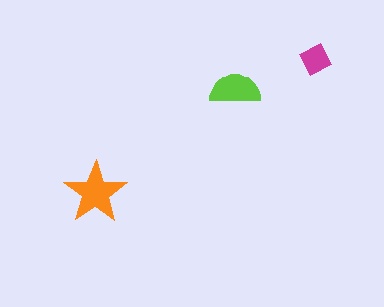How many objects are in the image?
There are 3 objects in the image.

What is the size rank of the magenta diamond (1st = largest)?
3rd.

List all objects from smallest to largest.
The magenta diamond, the lime semicircle, the orange star.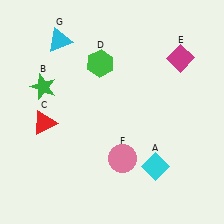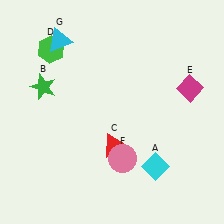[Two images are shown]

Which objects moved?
The objects that moved are: the red triangle (C), the green hexagon (D), the magenta diamond (E).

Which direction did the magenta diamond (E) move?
The magenta diamond (E) moved down.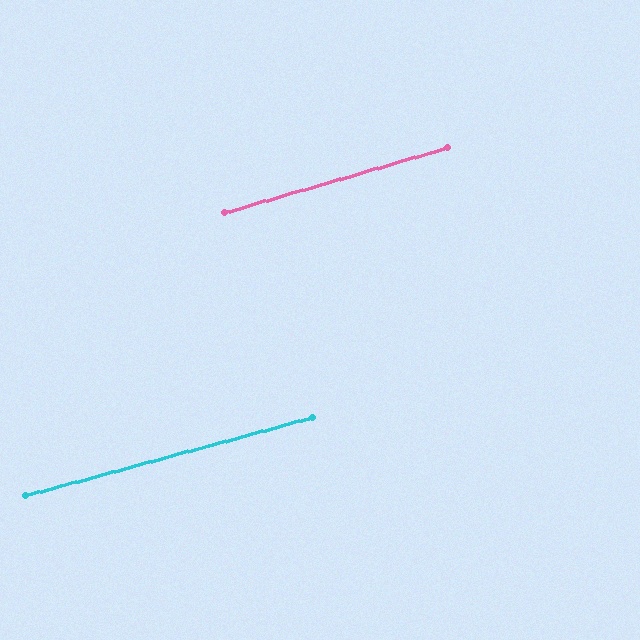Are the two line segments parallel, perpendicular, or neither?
Parallel — their directions differ by only 0.8°.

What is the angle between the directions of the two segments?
Approximately 1 degree.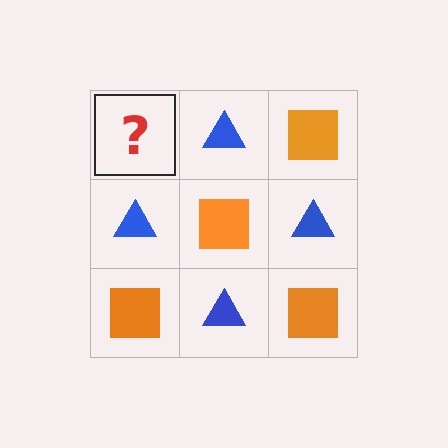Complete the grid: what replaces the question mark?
The question mark should be replaced with an orange square.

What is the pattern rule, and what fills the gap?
The rule is that it alternates orange square and blue triangle in a checkerboard pattern. The gap should be filled with an orange square.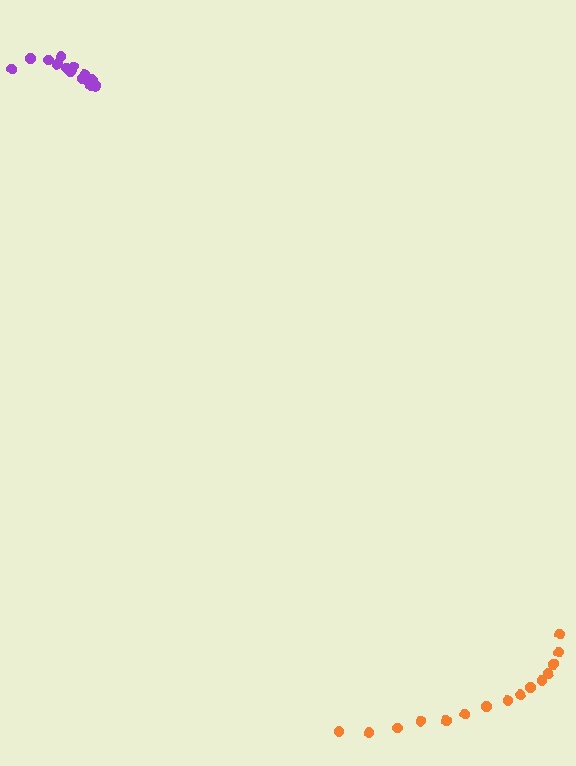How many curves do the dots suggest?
There are 2 distinct paths.